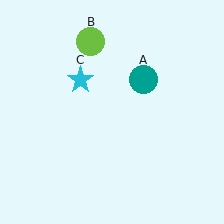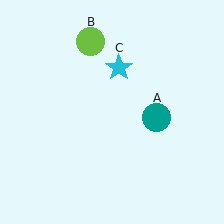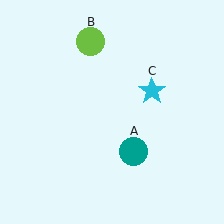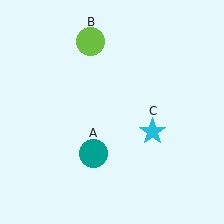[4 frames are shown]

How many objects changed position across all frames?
2 objects changed position: teal circle (object A), cyan star (object C).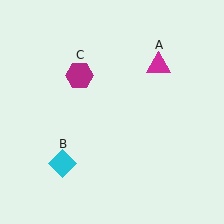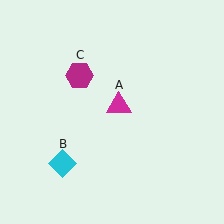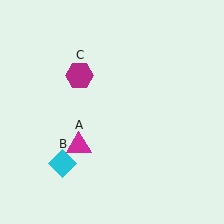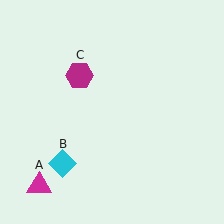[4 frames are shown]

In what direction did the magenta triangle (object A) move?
The magenta triangle (object A) moved down and to the left.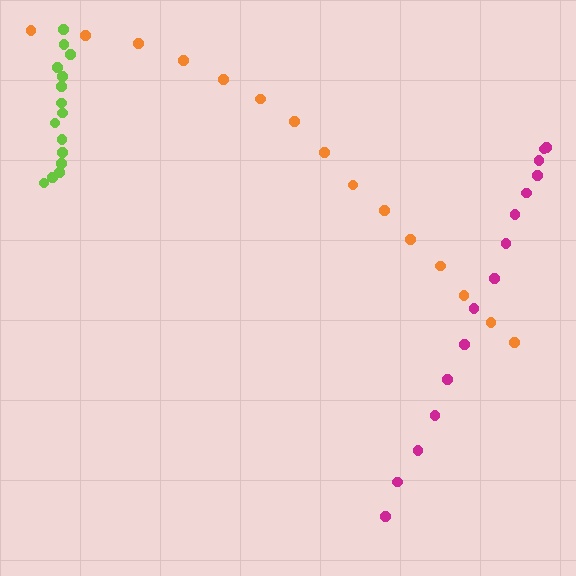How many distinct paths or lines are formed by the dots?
There are 3 distinct paths.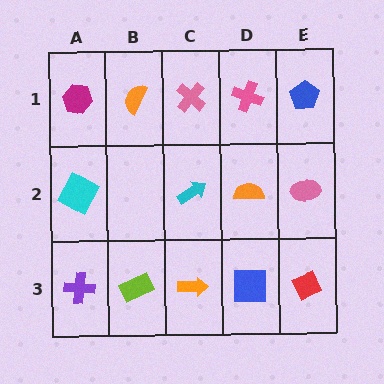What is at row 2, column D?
An orange semicircle.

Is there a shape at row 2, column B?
No, that cell is empty.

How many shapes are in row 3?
5 shapes.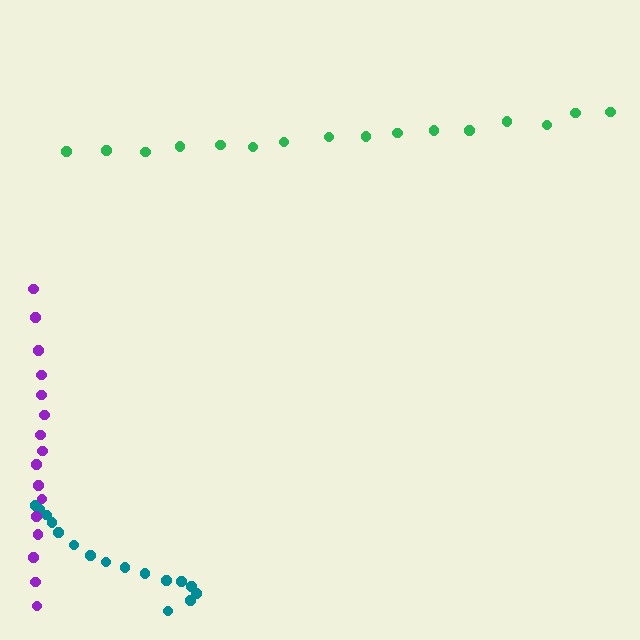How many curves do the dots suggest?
There are 3 distinct paths.